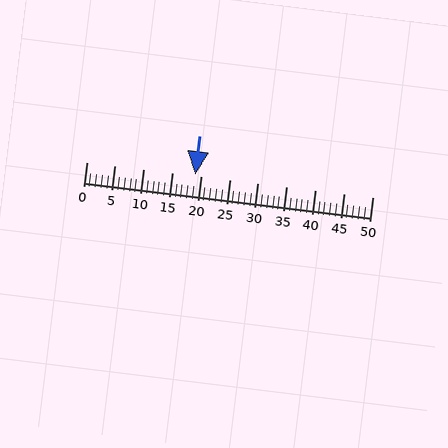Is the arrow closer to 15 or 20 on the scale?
The arrow is closer to 20.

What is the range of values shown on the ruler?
The ruler shows values from 0 to 50.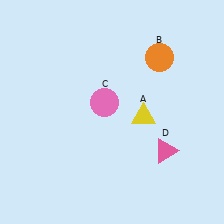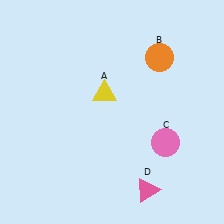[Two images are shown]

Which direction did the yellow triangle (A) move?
The yellow triangle (A) moved left.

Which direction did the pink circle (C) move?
The pink circle (C) moved right.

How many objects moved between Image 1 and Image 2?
3 objects moved between the two images.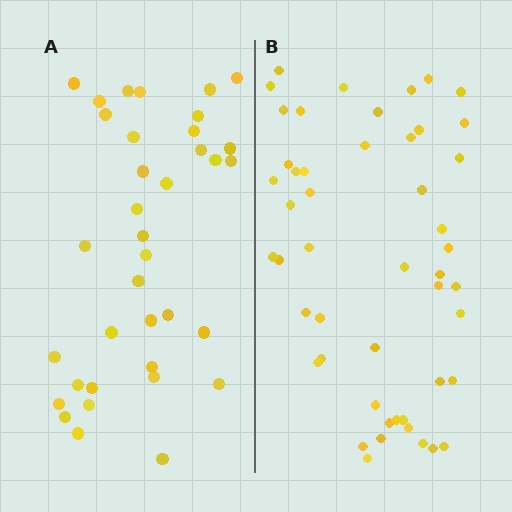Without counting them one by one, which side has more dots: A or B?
Region B (the right region) has more dots.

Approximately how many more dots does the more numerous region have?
Region B has approximately 15 more dots than region A.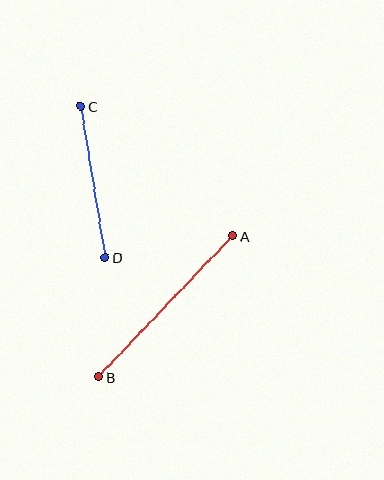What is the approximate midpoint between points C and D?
The midpoint is at approximately (93, 182) pixels.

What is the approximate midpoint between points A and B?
The midpoint is at approximately (166, 307) pixels.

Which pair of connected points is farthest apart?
Points A and B are farthest apart.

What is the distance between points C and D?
The distance is approximately 153 pixels.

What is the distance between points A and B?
The distance is approximately 195 pixels.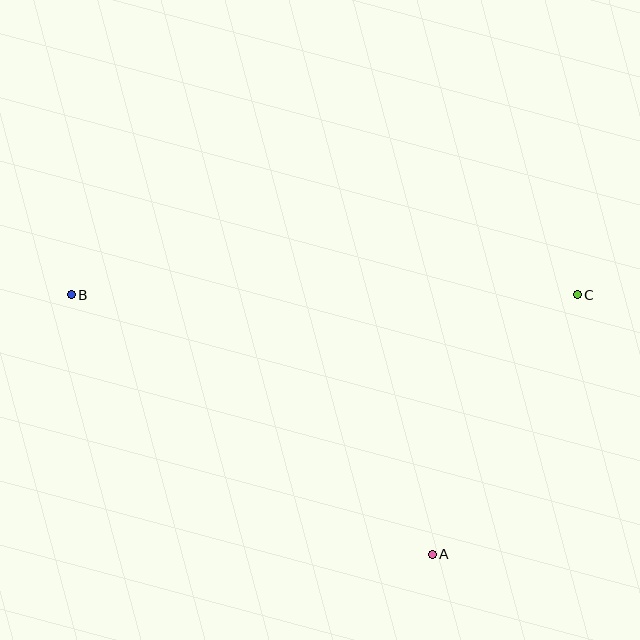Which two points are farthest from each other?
Points B and C are farthest from each other.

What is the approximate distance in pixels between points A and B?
The distance between A and B is approximately 444 pixels.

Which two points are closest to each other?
Points A and C are closest to each other.